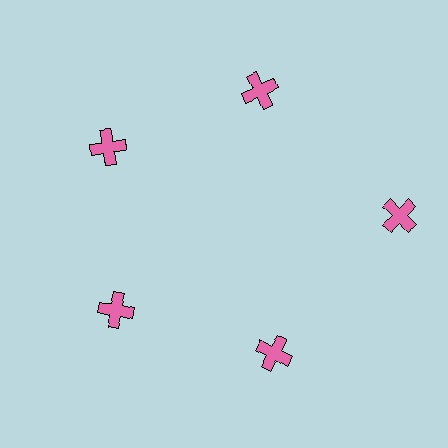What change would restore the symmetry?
The symmetry would be restored by moving it inward, back onto the ring so that all 5 crosses sit at equal angles and equal distance from the center.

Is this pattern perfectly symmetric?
No. The 5 pink crosses are arranged in a ring, but one element near the 3 o'clock position is pushed outward from the center, breaking the 5-fold rotational symmetry.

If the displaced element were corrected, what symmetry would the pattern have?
It would have 5-fold rotational symmetry — the pattern would map onto itself every 72 degrees.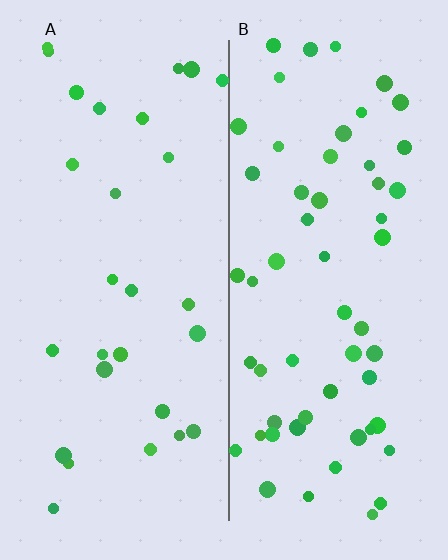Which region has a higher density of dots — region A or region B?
B (the right).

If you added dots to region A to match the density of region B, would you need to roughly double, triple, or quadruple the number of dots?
Approximately double.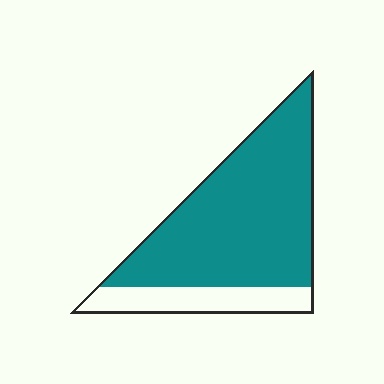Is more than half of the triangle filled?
Yes.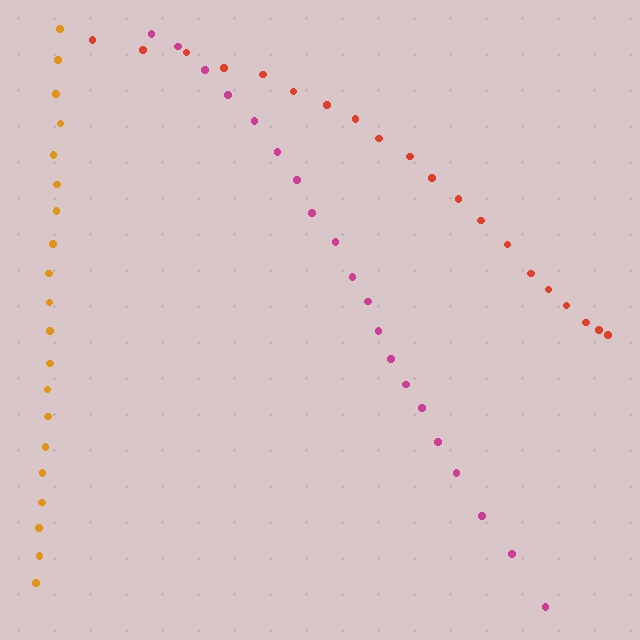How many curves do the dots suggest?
There are 3 distinct paths.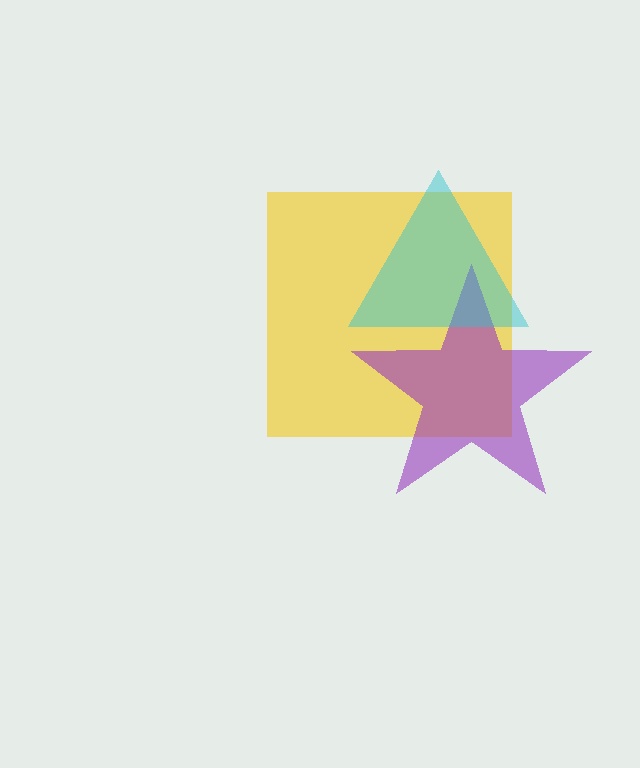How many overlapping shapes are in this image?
There are 3 overlapping shapes in the image.